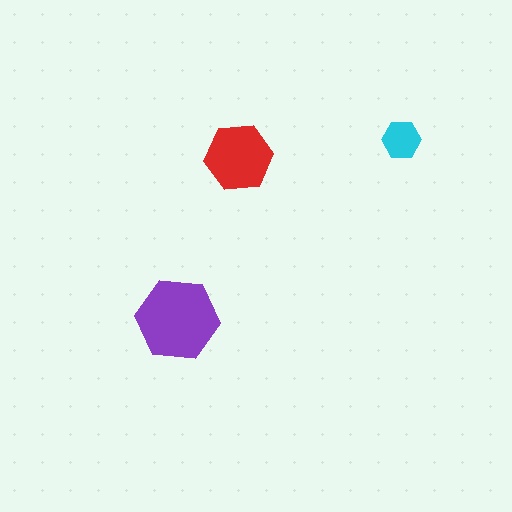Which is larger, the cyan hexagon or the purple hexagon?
The purple one.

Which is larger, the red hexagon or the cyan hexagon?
The red one.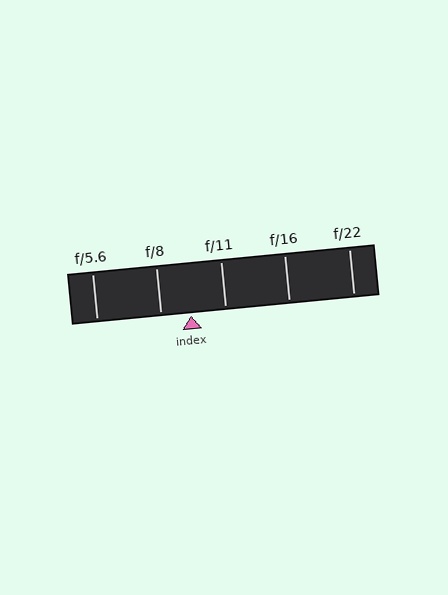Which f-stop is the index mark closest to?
The index mark is closest to f/8.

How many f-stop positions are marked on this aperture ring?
There are 5 f-stop positions marked.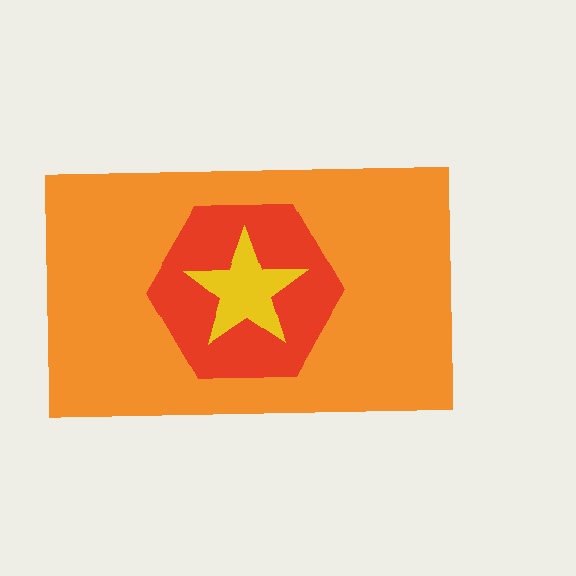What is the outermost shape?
The orange rectangle.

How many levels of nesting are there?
3.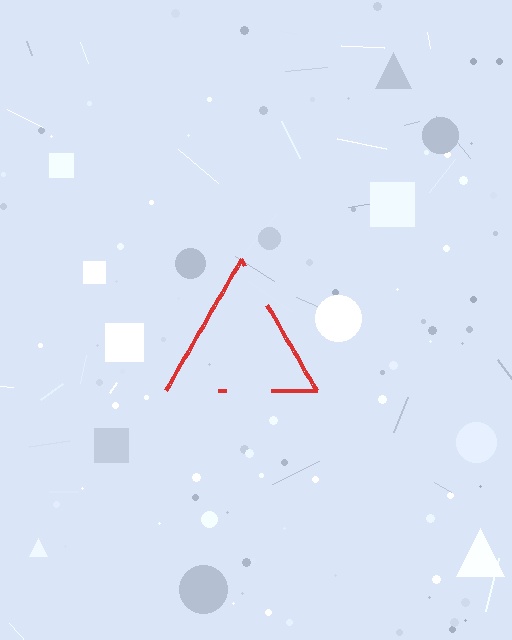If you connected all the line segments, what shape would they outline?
They would outline a triangle.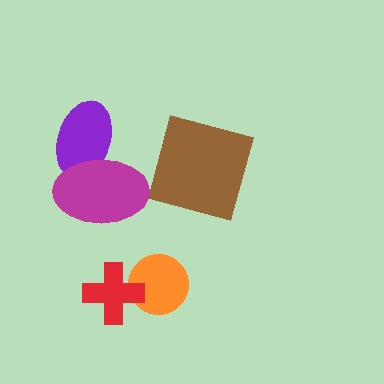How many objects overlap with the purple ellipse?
1 object overlaps with the purple ellipse.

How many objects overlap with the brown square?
0 objects overlap with the brown square.